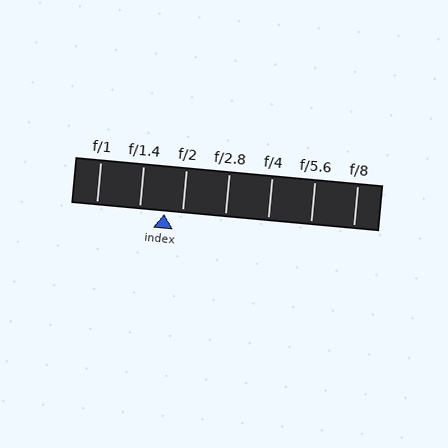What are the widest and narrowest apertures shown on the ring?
The widest aperture shown is f/1 and the narrowest is f/8.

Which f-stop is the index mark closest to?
The index mark is closest to f/2.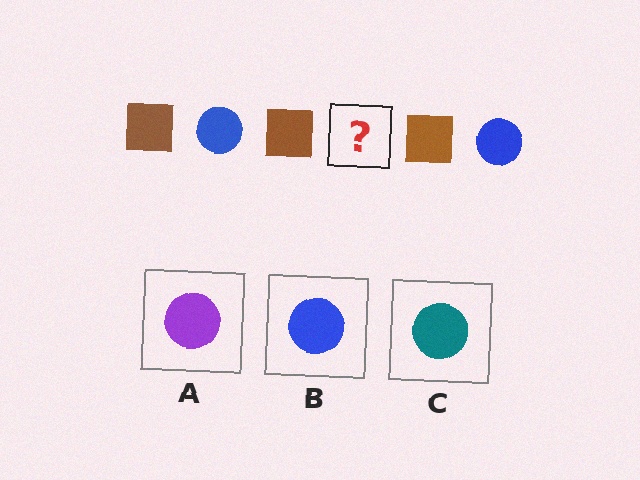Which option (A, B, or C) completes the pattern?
B.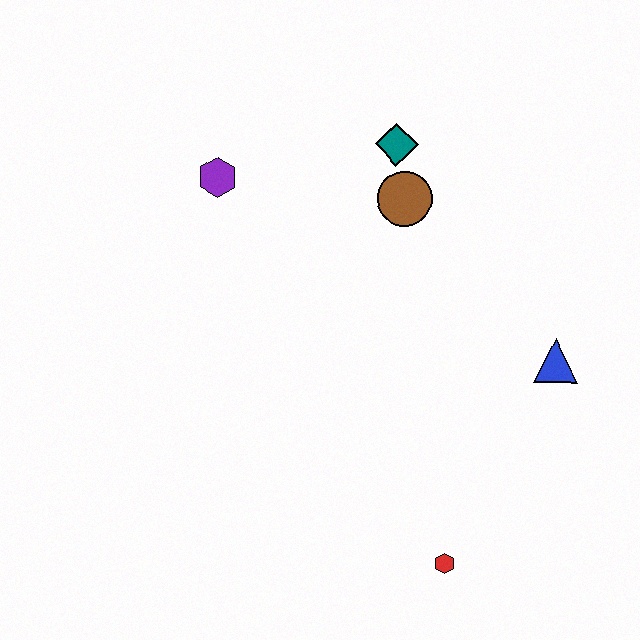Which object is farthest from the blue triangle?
The purple hexagon is farthest from the blue triangle.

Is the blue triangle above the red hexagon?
Yes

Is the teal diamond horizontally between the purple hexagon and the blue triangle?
Yes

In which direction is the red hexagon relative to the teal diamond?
The red hexagon is below the teal diamond.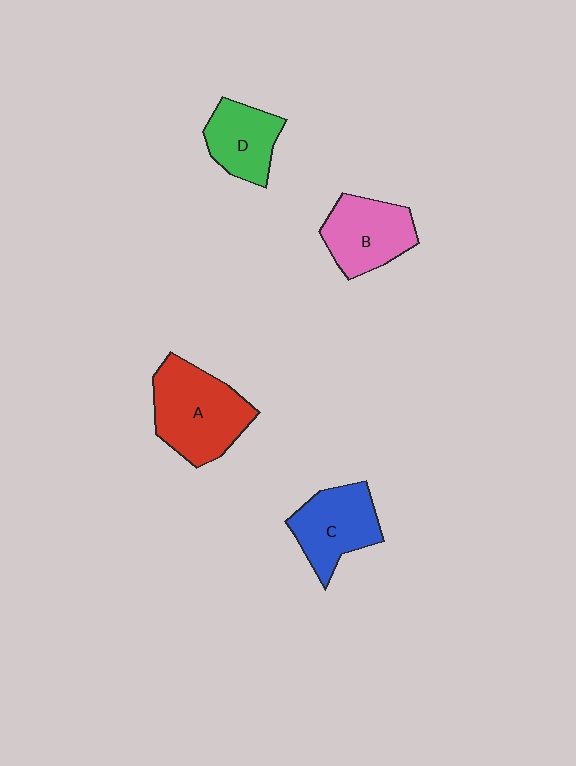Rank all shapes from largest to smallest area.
From largest to smallest: A (red), C (blue), B (pink), D (green).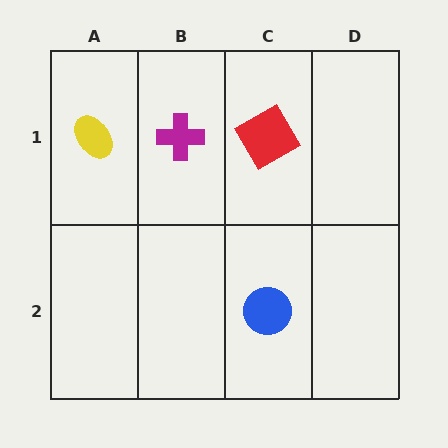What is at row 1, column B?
A magenta cross.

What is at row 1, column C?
A red diamond.